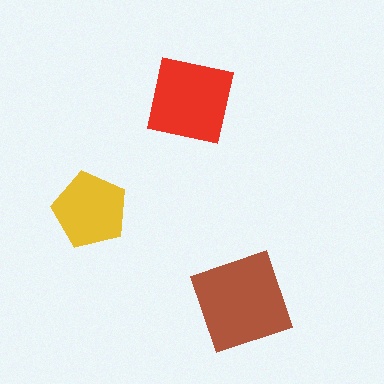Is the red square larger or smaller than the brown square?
Smaller.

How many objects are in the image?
There are 3 objects in the image.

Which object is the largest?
The brown square.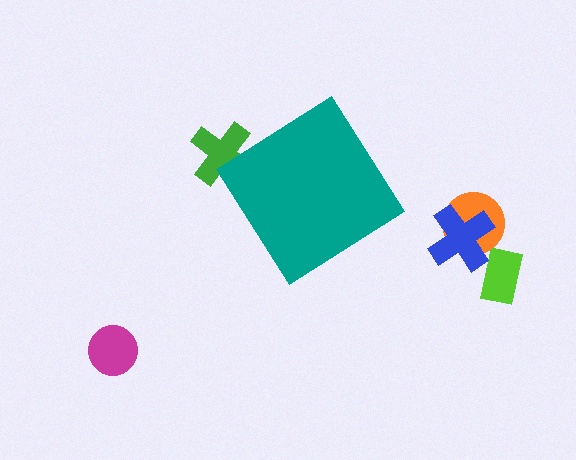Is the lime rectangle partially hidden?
No, the lime rectangle is fully visible.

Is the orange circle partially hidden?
No, the orange circle is fully visible.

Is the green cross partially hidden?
Yes, the green cross is partially hidden behind the teal diamond.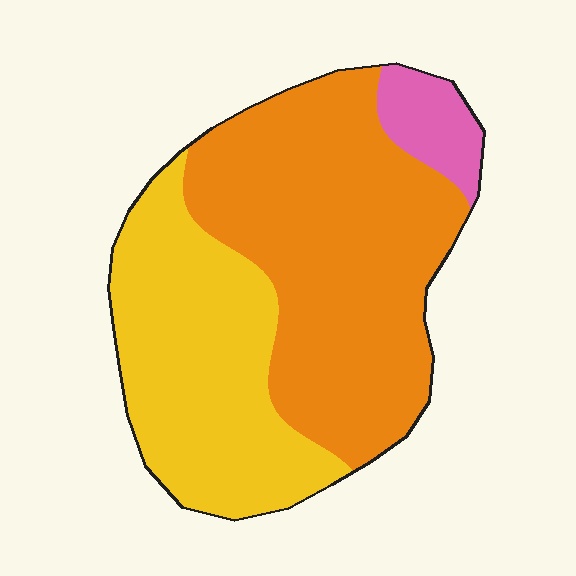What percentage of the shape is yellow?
Yellow takes up about three eighths (3/8) of the shape.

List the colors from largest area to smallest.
From largest to smallest: orange, yellow, pink.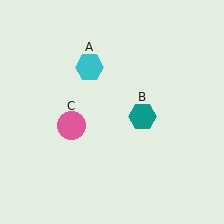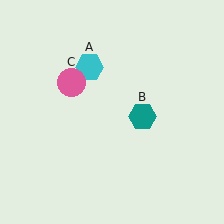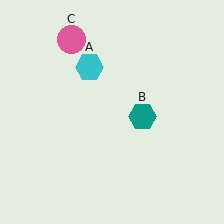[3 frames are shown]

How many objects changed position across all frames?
1 object changed position: pink circle (object C).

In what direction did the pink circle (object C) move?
The pink circle (object C) moved up.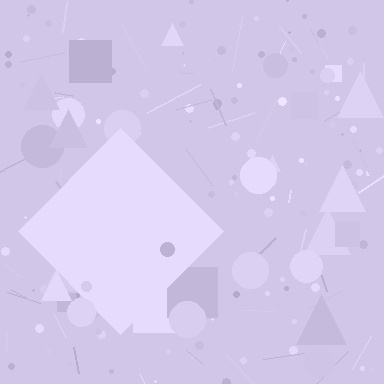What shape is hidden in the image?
A diamond is hidden in the image.